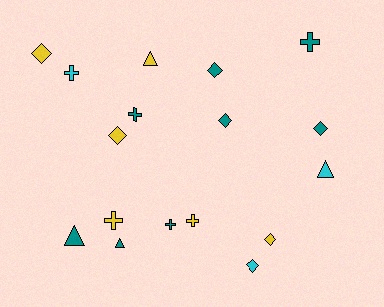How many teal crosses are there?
There are 3 teal crosses.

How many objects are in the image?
There are 17 objects.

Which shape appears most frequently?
Diamond, with 7 objects.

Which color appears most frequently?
Teal, with 8 objects.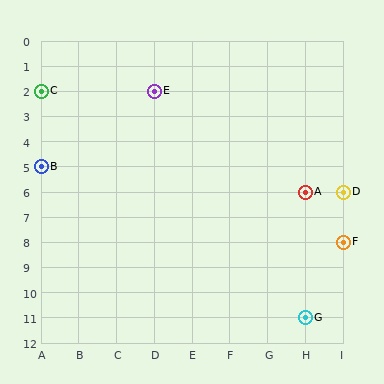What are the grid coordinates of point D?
Point D is at grid coordinates (I, 6).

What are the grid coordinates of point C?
Point C is at grid coordinates (A, 2).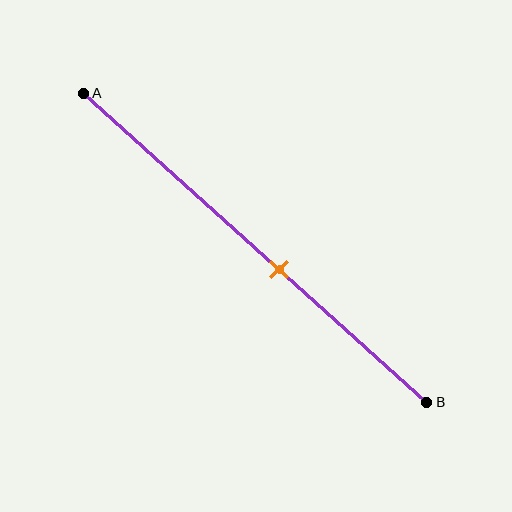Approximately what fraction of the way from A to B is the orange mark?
The orange mark is approximately 55% of the way from A to B.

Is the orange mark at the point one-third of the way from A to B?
No, the mark is at about 55% from A, not at the 33% one-third point.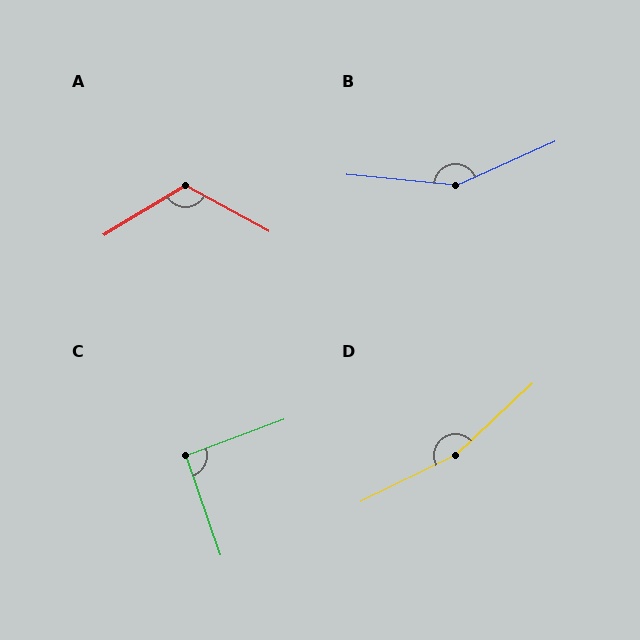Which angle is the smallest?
C, at approximately 91 degrees.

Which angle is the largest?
D, at approximately 163 degrees.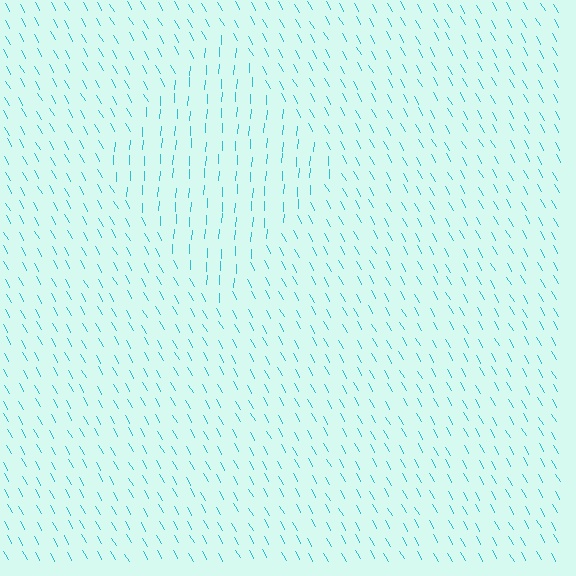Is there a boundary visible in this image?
Yes, there is a texture boundary formed by a change in line orientation.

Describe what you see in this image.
The image is filled with small cyan line segments. A diamond region in the image has lines oriented differently from the surrounding lines, creating a visible texture boundary.